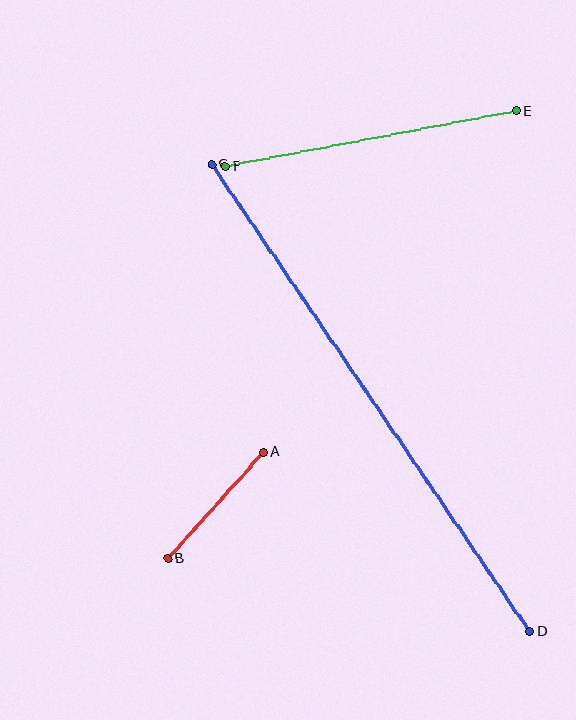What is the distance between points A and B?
The distance is approximately 143 pixels.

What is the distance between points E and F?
The distance is approximately 296 pixels.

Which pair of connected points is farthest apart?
Points C and D are farthest apart.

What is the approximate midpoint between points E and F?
The midpoint is at approximately (371, 139) pixels.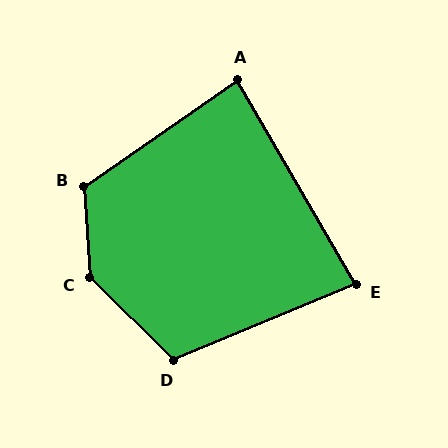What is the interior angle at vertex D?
Approximately 113 degrees (obtuse).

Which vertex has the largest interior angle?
C, at approximately 138 degrees.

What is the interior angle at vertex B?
Approximately 121 degrees (obtuse).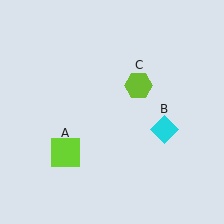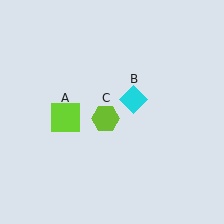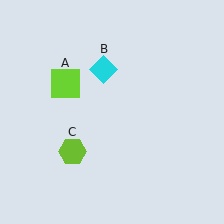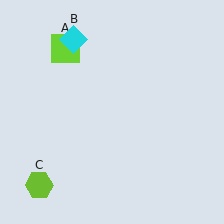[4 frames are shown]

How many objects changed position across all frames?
3 objects changed position: lime square (object A), cyan diamond (object B), lime hexagon (object C).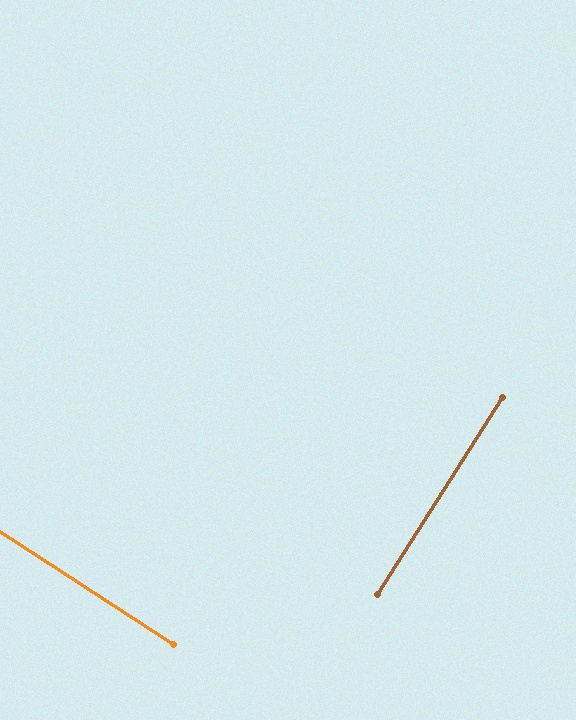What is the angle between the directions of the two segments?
Approximately 90 degrees.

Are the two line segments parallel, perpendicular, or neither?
Perpendicular — they meet at approximately 90°.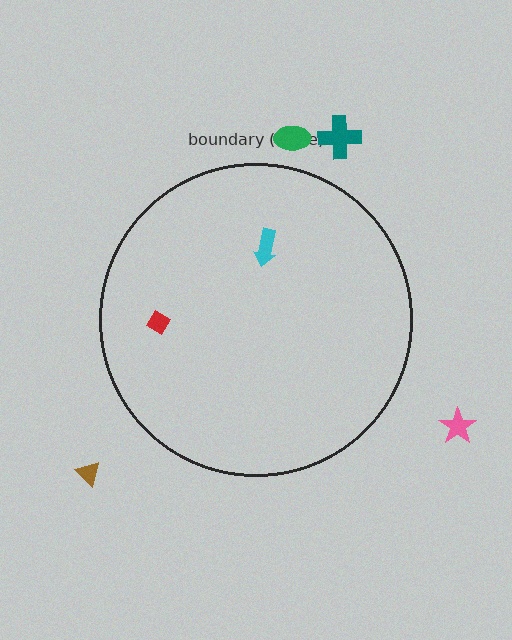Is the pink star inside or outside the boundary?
Outside.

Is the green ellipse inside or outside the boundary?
Outside.